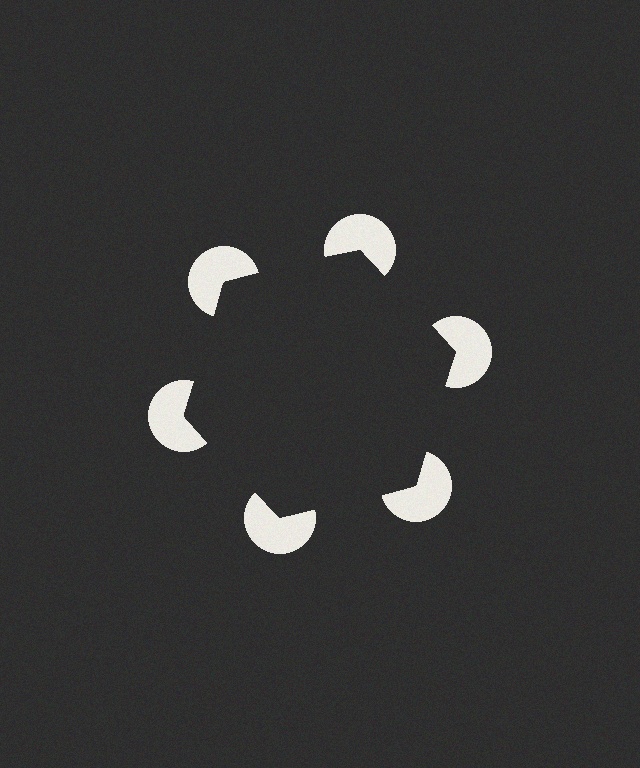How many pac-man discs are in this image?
There are 6 — one at each vertex of the illusory hexagon.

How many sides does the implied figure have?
6 sides.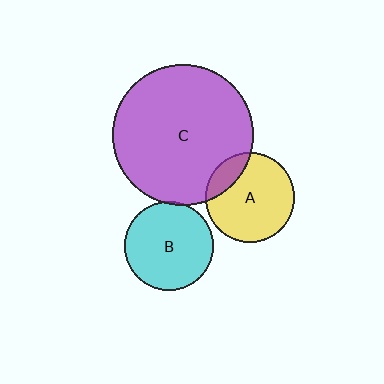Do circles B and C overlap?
Yes.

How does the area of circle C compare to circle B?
Approximately 2.5 times.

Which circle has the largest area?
Circle C (purple).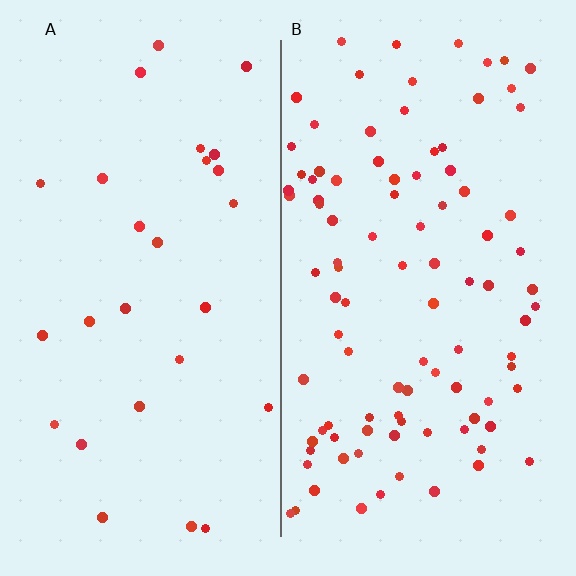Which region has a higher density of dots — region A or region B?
B (the right).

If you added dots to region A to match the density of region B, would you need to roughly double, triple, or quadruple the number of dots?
Approximately quadruple.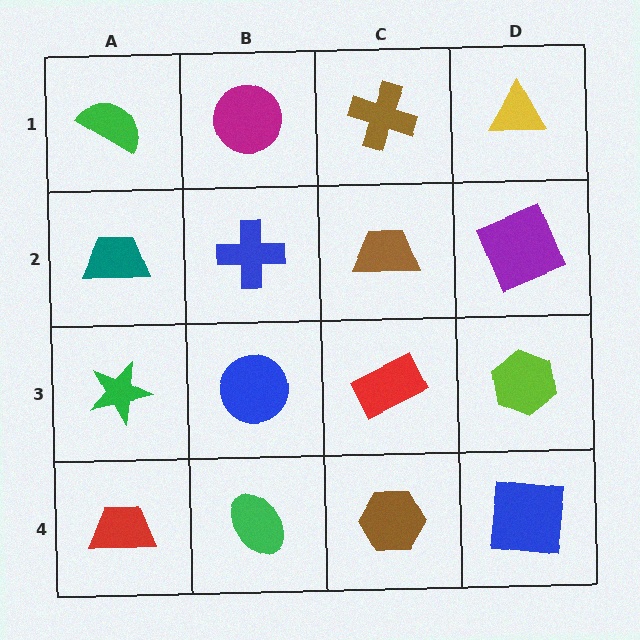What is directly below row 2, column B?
A blue circle.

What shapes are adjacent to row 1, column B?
A blue cross (row 2, column B), a green semicircle (row 1, column A), a brown cross (row 1, column C).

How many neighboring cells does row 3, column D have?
3.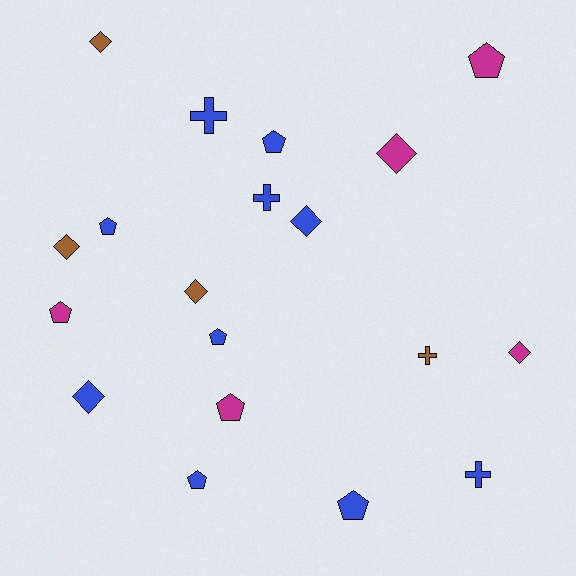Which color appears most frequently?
Blue, with 10 objects.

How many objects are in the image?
There are 19 objects.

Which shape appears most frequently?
Pentagon, with 8 objects.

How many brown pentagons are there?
There are no brown pentagons.